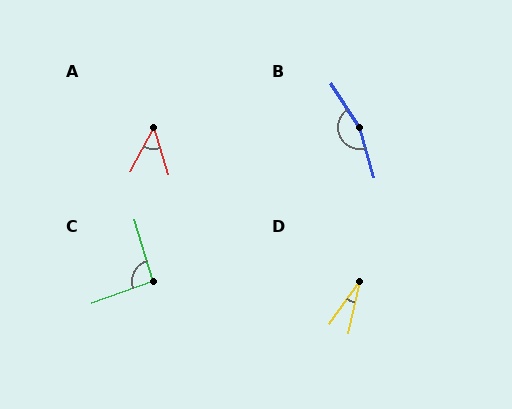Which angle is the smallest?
D, at approximately 23 degrees.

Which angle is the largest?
B, at approximately 163 degrees.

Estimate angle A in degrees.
Approximately 45 degrees.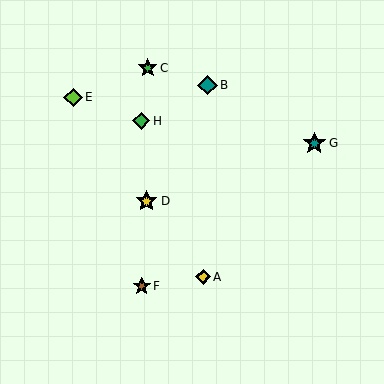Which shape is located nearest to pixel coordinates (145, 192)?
The yellow star (labeled D) at (147, 201) is nearest to that location.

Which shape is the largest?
The teal star (labeled G) is the largest.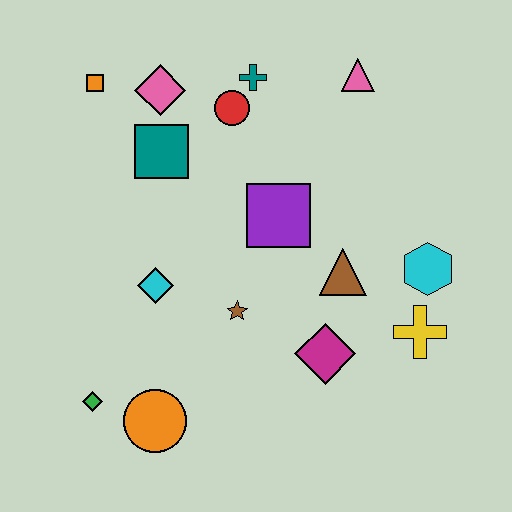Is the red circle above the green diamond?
Yes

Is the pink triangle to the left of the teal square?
No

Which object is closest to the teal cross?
The red circle is closest to the teal cross.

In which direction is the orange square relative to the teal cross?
The orange square is to the left of the teal cross.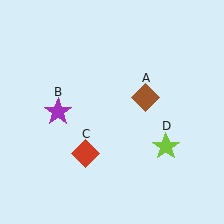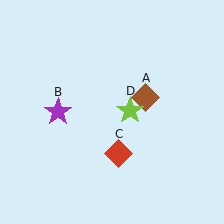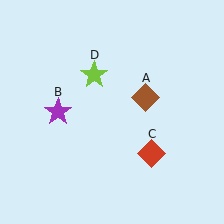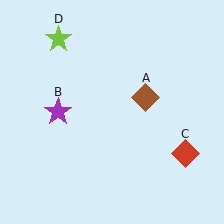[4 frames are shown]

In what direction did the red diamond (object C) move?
The red diamond (object C) moved right.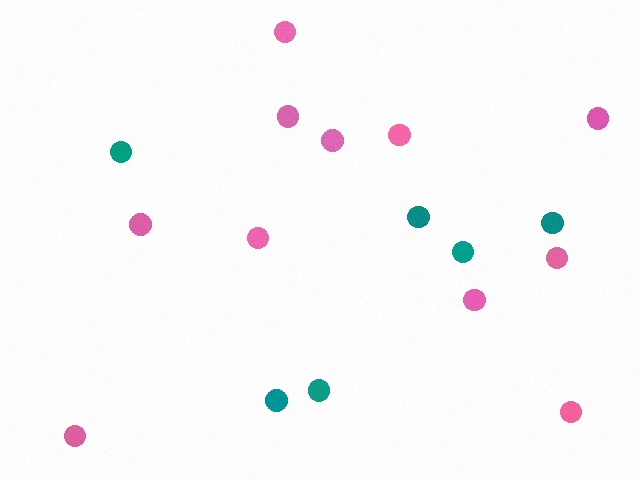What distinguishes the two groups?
There are 2 groups: one group of teal circles (6) and one group of pink circles (11).